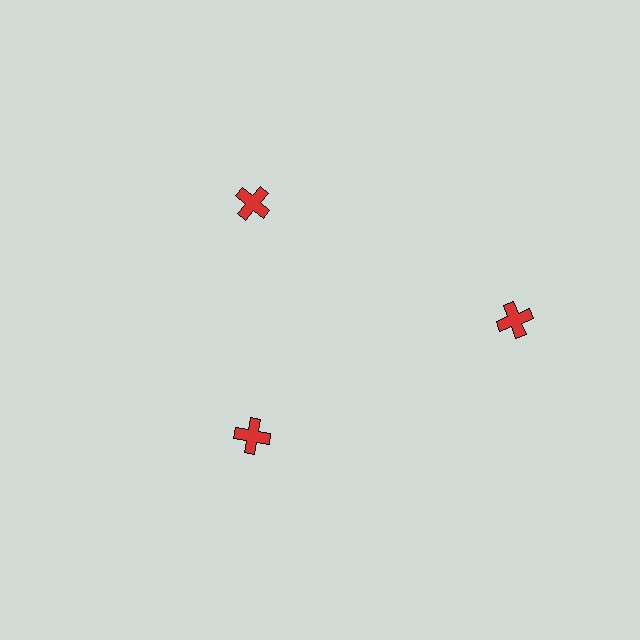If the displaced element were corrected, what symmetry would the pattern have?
It would have 3-fold rotational symmetry — the pattern would map onto itself every 120 degrees.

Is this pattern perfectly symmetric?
No. The 3 red crosses are arranged in a ring, but one element near the 3 o'clock position is pushed outward from the center, breaking the 3-fold rotational symmetry.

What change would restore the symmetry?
The symmetry would be restored by moving it inward, back onto the ring so that all 3 crosses sit at equal angles and equal distance from the center.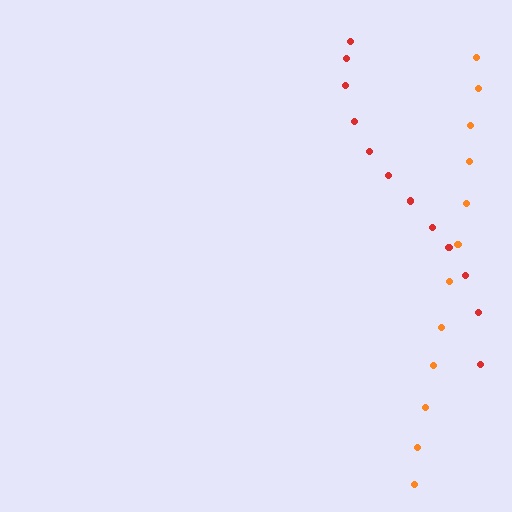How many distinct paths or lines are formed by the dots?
There are 2 distinct paths.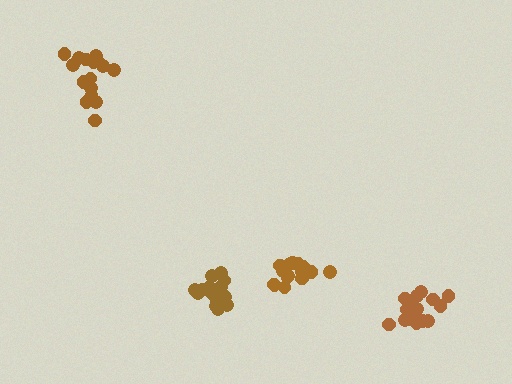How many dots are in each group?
Group 1: 16 dots, Group 2: 16 dots, Group 3: 17 dots, Group 4: 17 dots (66 total).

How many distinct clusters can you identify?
There are 4 distinct clusters.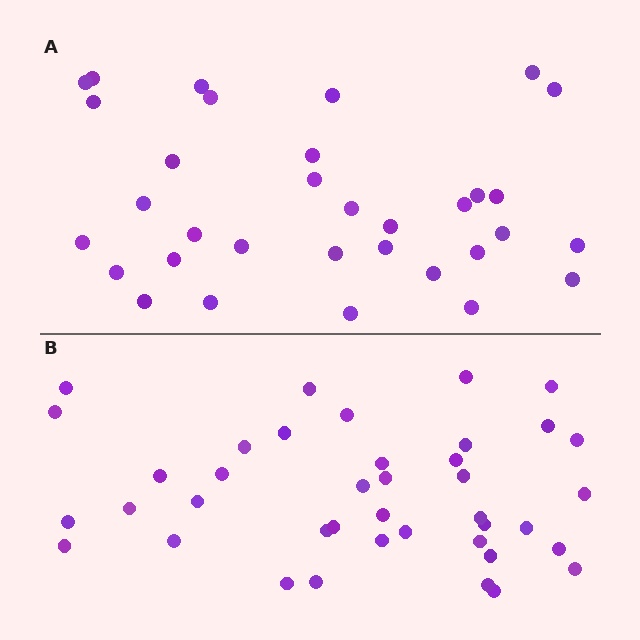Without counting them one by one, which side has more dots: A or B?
Region B (the bottom region) has more dots.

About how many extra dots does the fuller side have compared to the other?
Region B has roughly 8 or so more dots than region A.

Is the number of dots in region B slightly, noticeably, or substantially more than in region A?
Region B has only slightly more — the two regions are fairly close. The ratio is roughly 1.2 to 1.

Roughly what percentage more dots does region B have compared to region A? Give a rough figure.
About 20% more.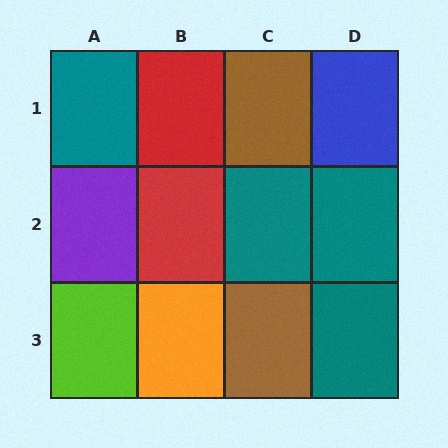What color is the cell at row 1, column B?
Red.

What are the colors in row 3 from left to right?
Lime, orange, brown, teal.